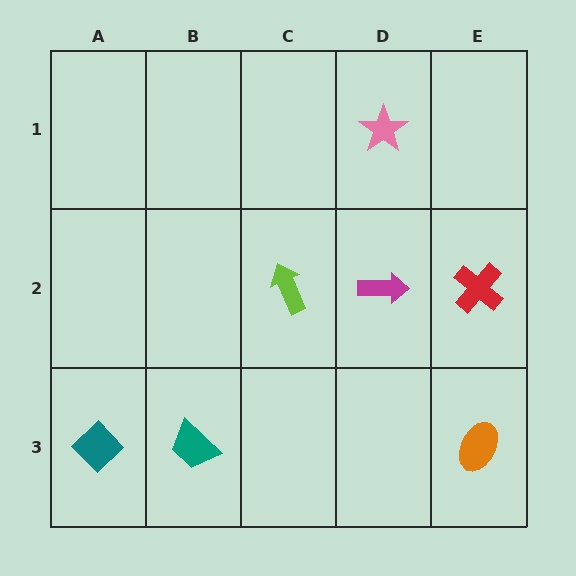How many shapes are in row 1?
1 shape.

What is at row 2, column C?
A lime arrow.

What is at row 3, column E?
An orange ellipse.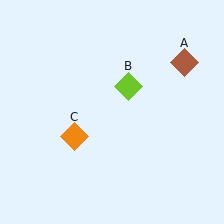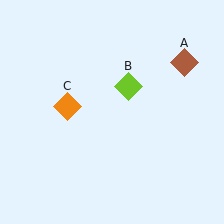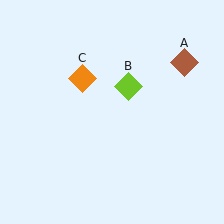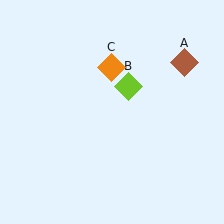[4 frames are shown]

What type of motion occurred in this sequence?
The orange diamond (object C) rotated clockwise around the center of the scene.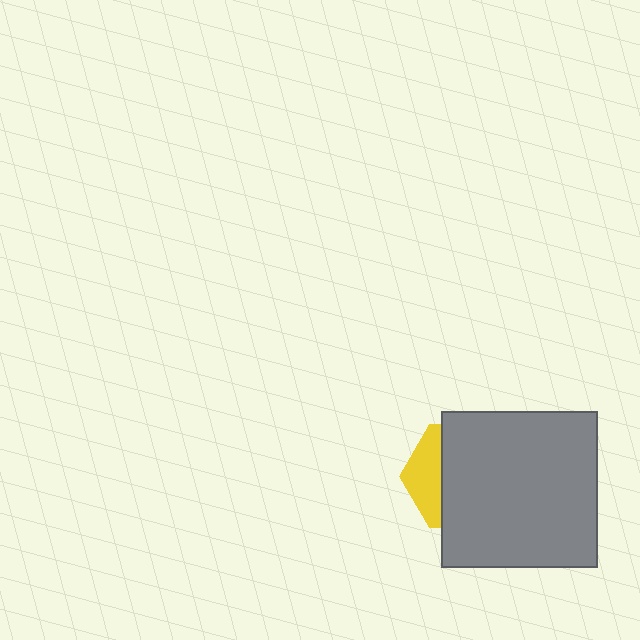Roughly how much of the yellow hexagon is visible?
A small part of it is visible (roughly 30%).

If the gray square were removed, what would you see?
You would see the complete yellow hexagon.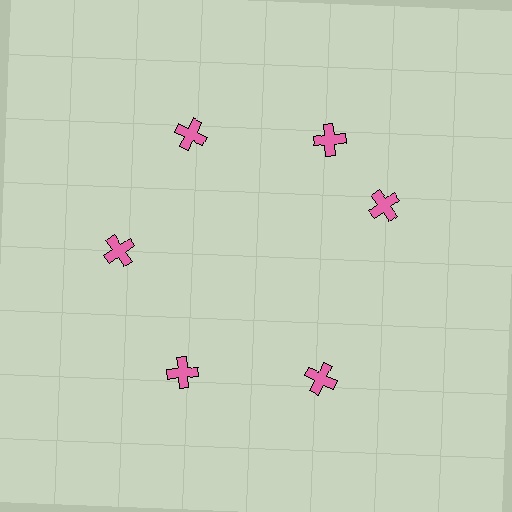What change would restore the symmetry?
The symmetry would be restored by rotating it back into even spacing with its neighbors so that all 6 crosses sit at equal angles and equal distance from the center.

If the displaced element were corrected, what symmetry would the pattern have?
It would have 6-fold rotational symmetry — the pattern would map onto itself every 60 degrees.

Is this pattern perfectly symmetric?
No. The 6 pink crosses are arranged in a ring, but one element near the 3 o'clock position is rotated out of alignment along the ring, breaking the 6-fold rotational symmetry.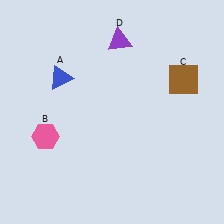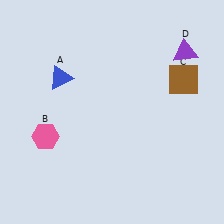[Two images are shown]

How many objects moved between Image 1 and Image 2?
1 object moved between the two images.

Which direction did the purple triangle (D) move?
The purple triangle (D) moved right.